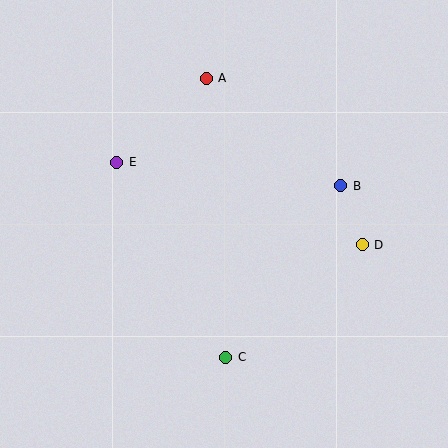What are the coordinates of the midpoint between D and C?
The midpoint between D and C is at (294, 301).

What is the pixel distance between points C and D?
The distance between C and D is 177 pixels.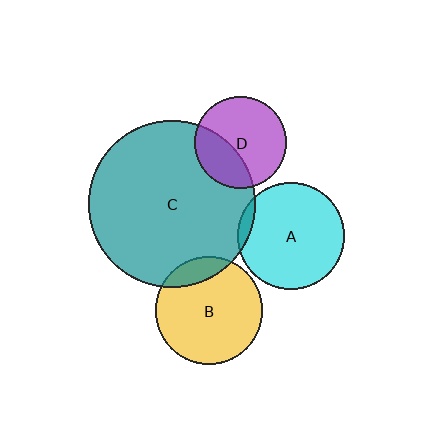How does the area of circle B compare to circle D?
Approximately 1.4 times.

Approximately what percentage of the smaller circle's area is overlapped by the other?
Approximately 30%.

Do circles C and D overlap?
Yes.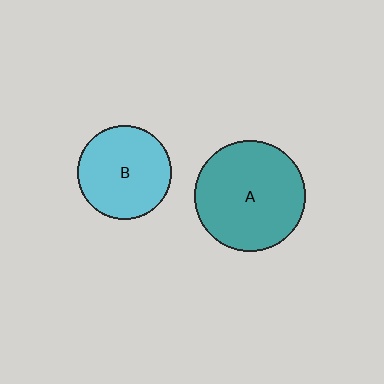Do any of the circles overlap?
No, none of the circles overlap.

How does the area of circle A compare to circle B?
Approximately 1.4 times.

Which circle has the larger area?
Circle A (teal).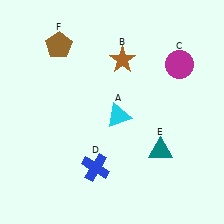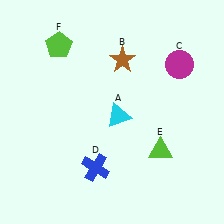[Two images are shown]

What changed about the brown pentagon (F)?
In Image 1, F is brown. In Image 2, it changed to lime.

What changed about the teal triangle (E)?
In Image 1, E is teal. In Image 2, it changed to lime.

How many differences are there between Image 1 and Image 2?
There are 2 differences between the two images.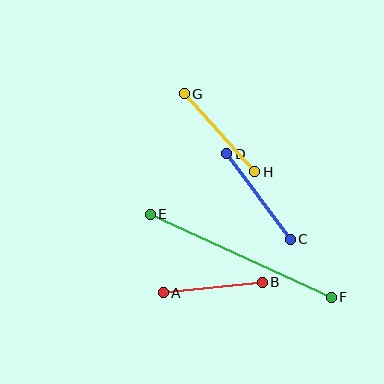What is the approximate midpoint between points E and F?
The midpoint is at approximately (241, 256) pixels.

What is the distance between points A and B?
The distance is approximately 99 pixels.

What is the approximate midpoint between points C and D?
The midpoint is at approximately (258, 197) pixels.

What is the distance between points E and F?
The distance is approximately 199 pixels.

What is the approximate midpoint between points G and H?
The midpoint is at approximately (219, 133) pixels.